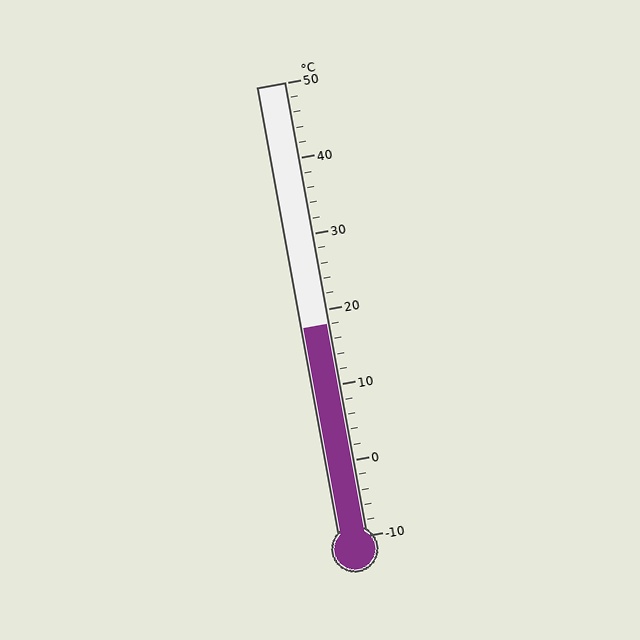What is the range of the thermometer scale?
The thermometer scale ranges from -10°C to 50°C.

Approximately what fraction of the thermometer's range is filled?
The thermometer is filled to approximately 45% of its range.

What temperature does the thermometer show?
The thermometer shows approximately 18°C.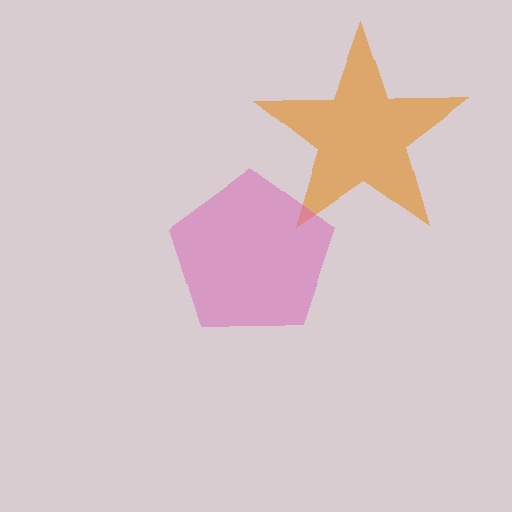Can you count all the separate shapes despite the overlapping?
Yes, there are 2 separate shapes.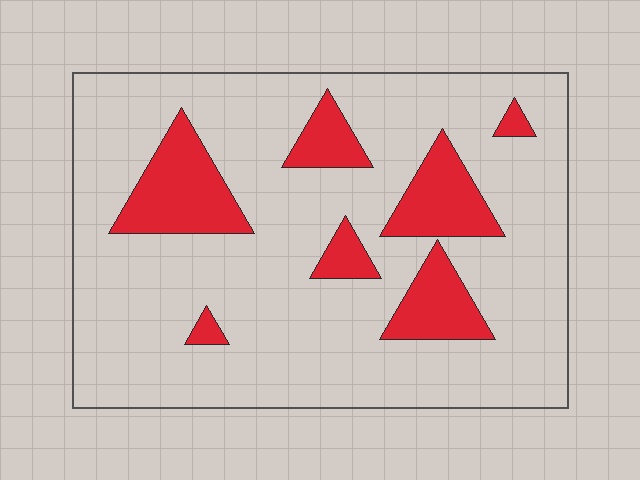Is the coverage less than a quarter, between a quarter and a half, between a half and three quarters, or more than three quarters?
Less than a quarter.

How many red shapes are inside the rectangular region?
7.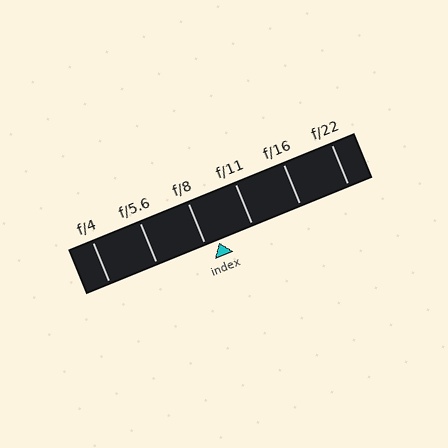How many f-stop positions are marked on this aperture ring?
There are 6 f-stop positions marked.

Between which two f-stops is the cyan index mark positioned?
The index mark is between f/8 and f/11.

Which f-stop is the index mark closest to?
The index mark is closest to f/8.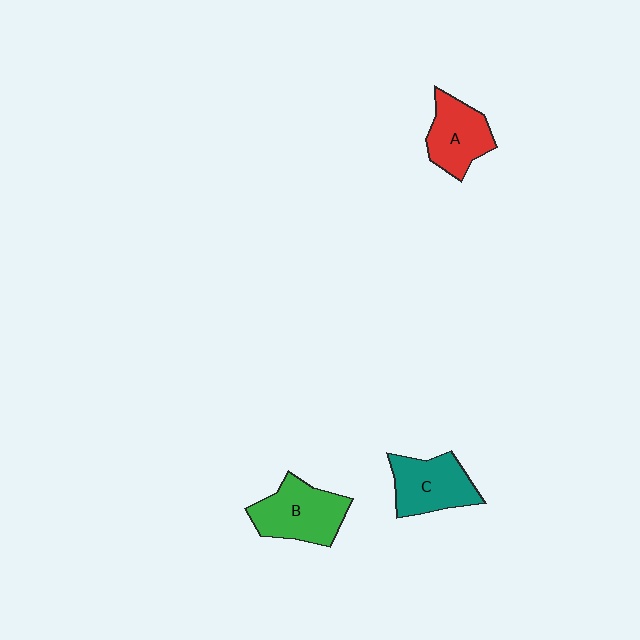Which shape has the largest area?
Shape B (green).